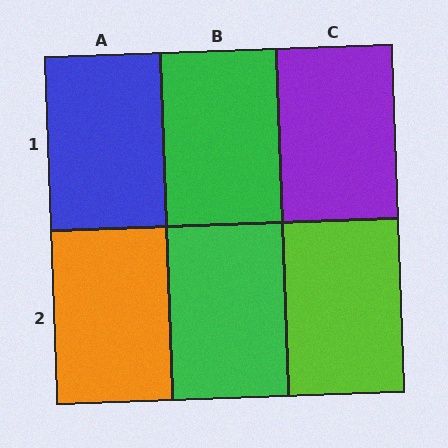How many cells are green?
2 cells are green.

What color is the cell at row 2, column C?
Lime.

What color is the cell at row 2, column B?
Green.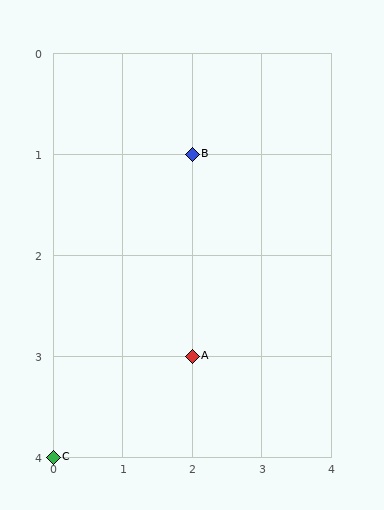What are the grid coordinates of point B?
Point B is at grid coordinates (2, 1).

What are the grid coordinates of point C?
Point C is at grid coordinates (0, 4).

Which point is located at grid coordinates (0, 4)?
Point C is at (0, 4).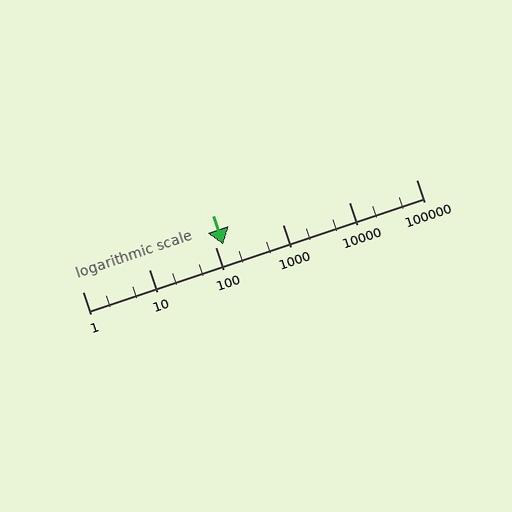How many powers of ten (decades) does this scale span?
The scale spans 5 decades, from 1 to 100000.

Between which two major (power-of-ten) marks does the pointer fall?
The pointer is between 100 and 1000.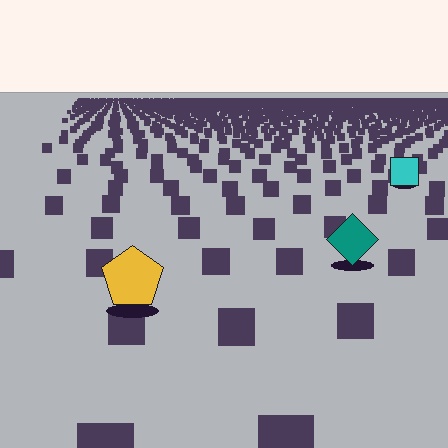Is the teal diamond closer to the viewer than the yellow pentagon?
No. The yellow pentagon is closer — you can tell from the texture gradient: the ground texture is coarser near it.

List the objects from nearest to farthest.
From nearest to farthest: the yellow pentagon, the teal diamond, the cyan square.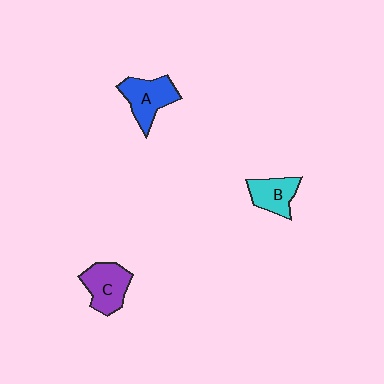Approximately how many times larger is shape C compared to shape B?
Approximately 1.2 times.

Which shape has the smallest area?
Shape B (cyan).